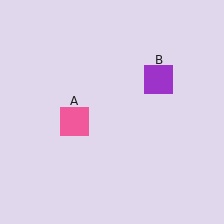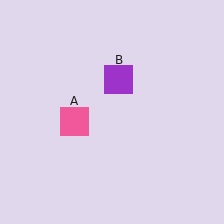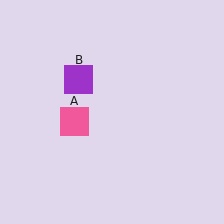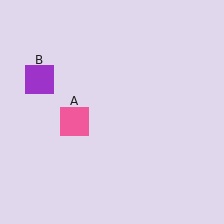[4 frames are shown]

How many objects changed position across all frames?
1 object changed position: purple square (object B).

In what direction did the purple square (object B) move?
The purple square (object B) moved left.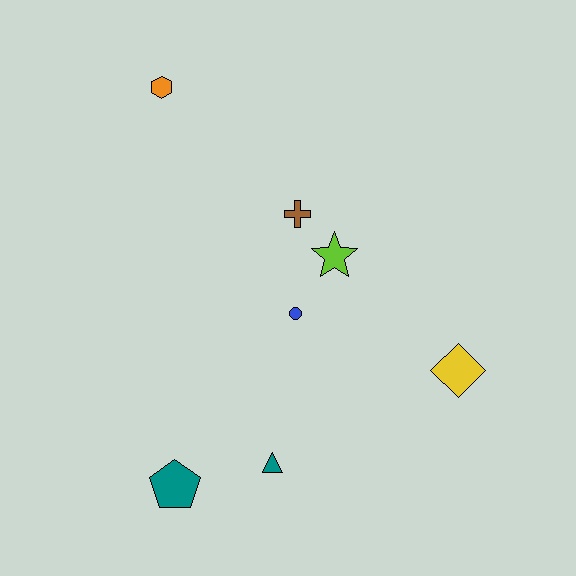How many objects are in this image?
There are 7 objects.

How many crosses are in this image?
There is 1 cross.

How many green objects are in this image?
There are no green objects.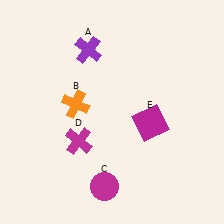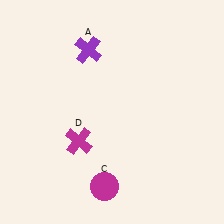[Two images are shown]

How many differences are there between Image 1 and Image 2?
There are 2 differences between the two images.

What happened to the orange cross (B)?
The orange cross (B) was removed in Image 2. It was in the top-left area of Image 1.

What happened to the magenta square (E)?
The magenta square (E) was removed in Image 2. It was in the bottom-right area of Image 1.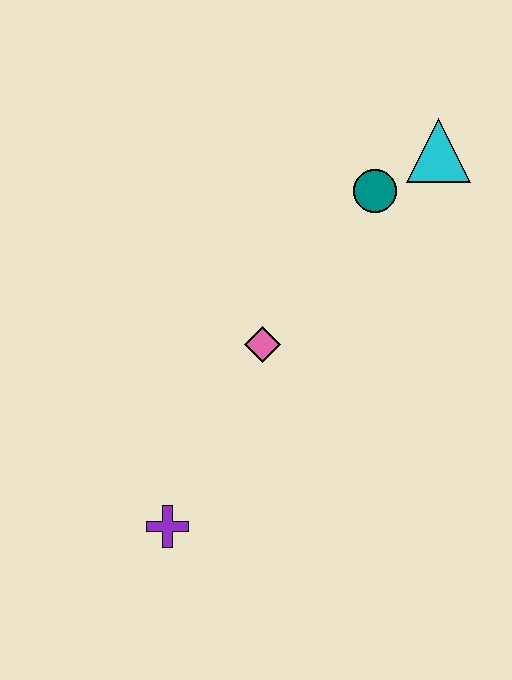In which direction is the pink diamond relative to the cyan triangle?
The pink diamond is below the cyan triangle.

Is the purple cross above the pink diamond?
No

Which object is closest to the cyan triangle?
The teal circle is closest to the cyan triangle.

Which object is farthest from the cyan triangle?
The purple cross is farthest from the cyan triangle.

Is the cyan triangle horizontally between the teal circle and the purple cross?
No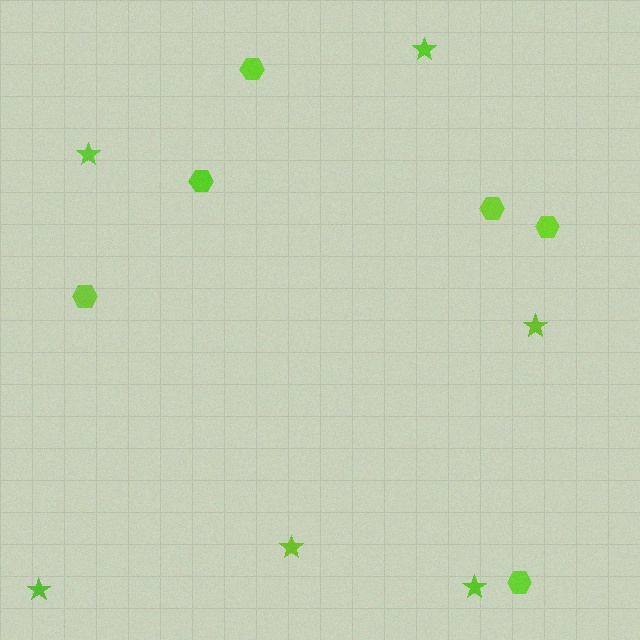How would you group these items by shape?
There are 2 groups: one group of stars (6) and one group of hexagons (6).